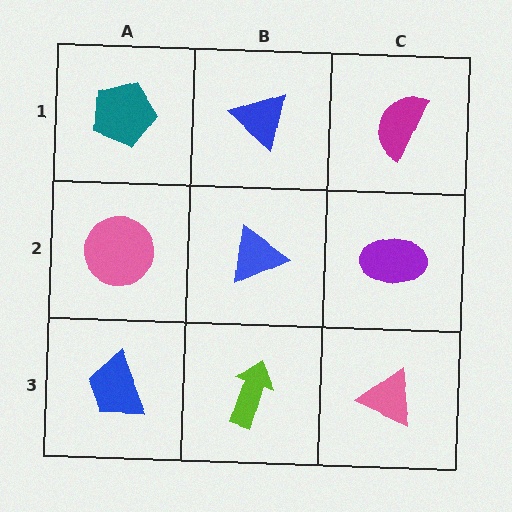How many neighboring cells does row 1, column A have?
2.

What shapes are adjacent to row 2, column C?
A magenta semicircle (row 1, column C), a pink triangle (row 3, column C), a blue triangle (row 2, column B).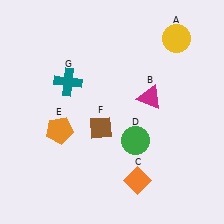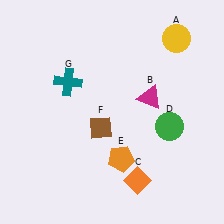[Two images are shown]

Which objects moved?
The objects that moved are: the green circle (D), the orange pentagon (E).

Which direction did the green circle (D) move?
The green circle (D) moved right.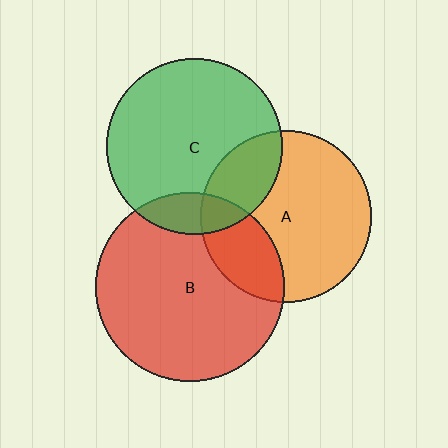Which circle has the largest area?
Circle B (red).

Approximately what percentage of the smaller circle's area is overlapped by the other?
Approximately 15%.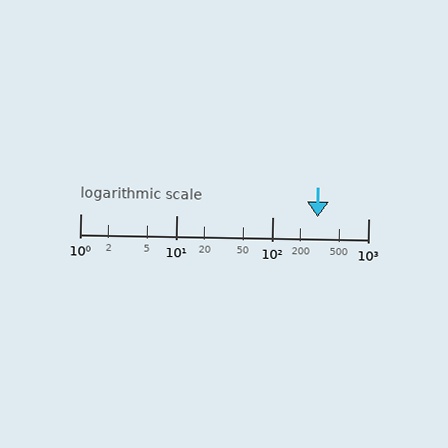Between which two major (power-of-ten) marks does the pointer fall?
The pointer is between 100 and 1000.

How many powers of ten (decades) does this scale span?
The scale spans 3 decades, from 1 to 1000.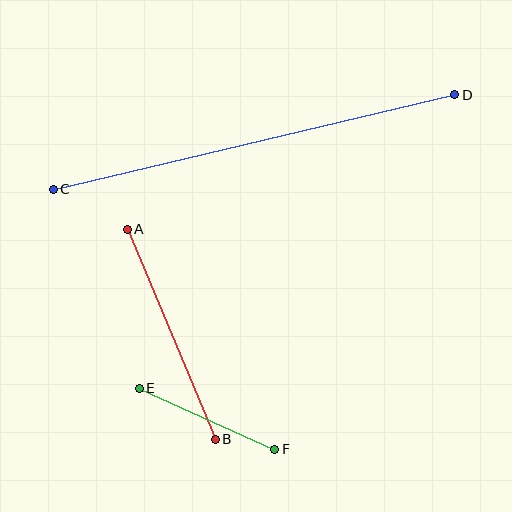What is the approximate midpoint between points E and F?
The midpoint is at approximately (207, 419) pixels.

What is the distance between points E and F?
The distance is approximately 149 pixels.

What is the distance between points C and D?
The distance is approximately 412 pixels.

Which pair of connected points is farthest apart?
Points C and D are farthest apart.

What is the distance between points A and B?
The distance is approximately 228 pixels.